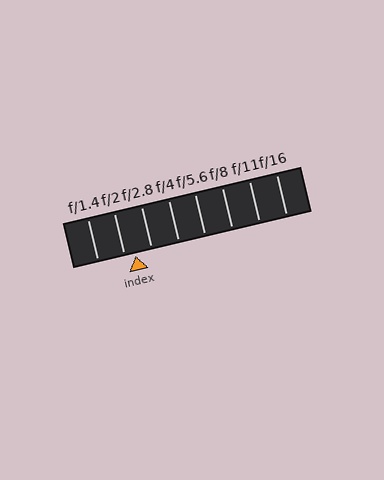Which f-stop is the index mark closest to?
The index mark is closest to f/2.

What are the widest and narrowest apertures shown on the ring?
The widest aperture shown is f/1.4 and the narrowest is f/16.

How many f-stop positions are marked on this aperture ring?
There are 8 f-stop positions marked.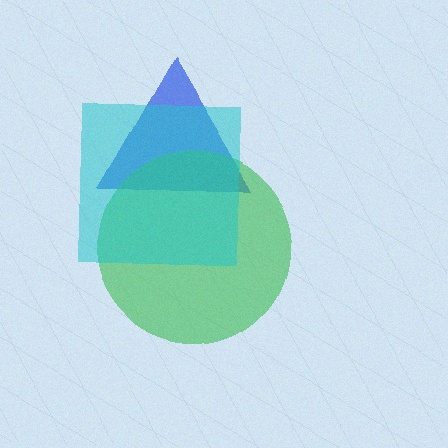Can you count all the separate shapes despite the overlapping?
Yes, there are 3 separate shapes.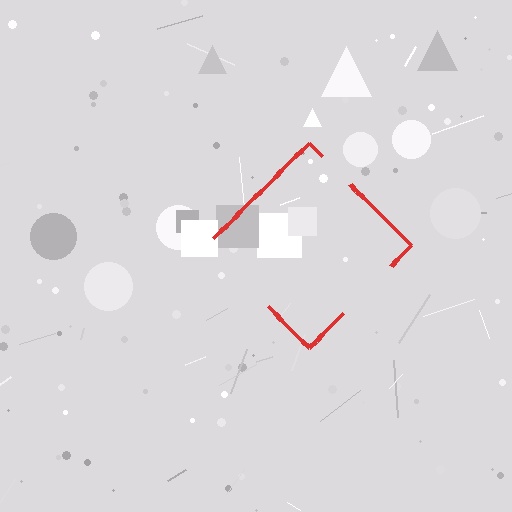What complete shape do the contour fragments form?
The contour fragments form a diamond.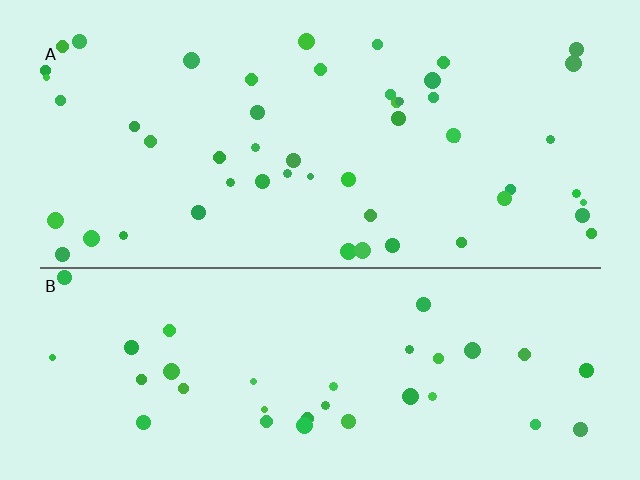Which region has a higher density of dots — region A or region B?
A (the top).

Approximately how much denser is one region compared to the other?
Approximately 1.4× — region A over region B.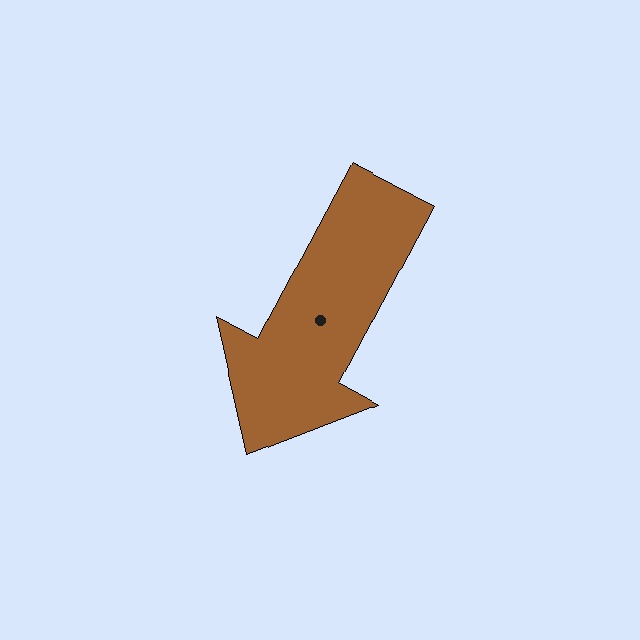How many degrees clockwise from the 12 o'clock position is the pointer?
Approximately 208 degrees.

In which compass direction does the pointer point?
Southwest.